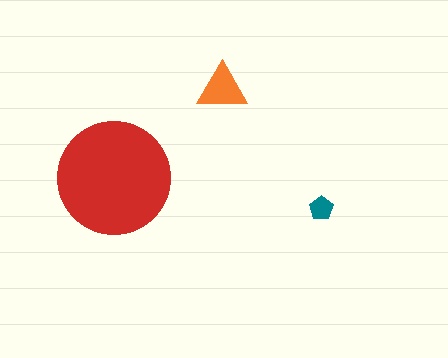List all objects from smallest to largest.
The teal pentagon, the orange triangle, the red circle.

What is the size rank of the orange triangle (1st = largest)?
2nd.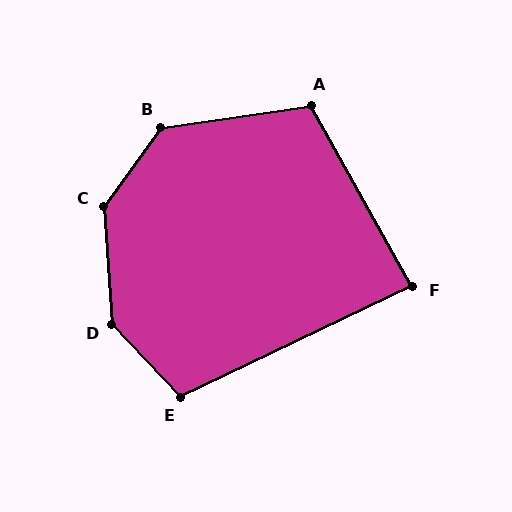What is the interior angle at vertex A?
Approximately 111 degrees (obtuse).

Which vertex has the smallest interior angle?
F, at approximately 86 degrees.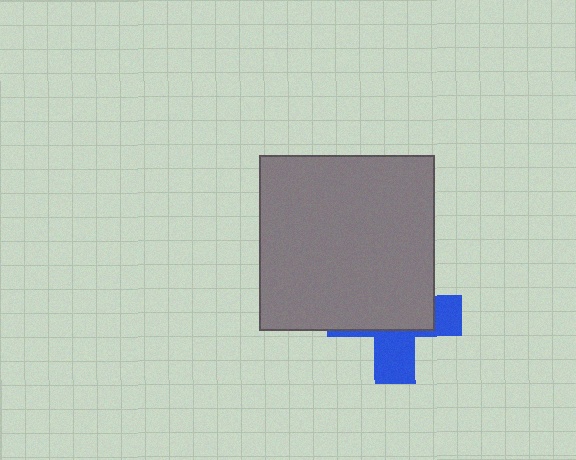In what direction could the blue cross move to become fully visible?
The blue cross could move down. That would shift it out from behind the gray square entirely.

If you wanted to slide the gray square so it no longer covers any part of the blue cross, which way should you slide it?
Slide it up — that is the most direct way to separate the two shapes.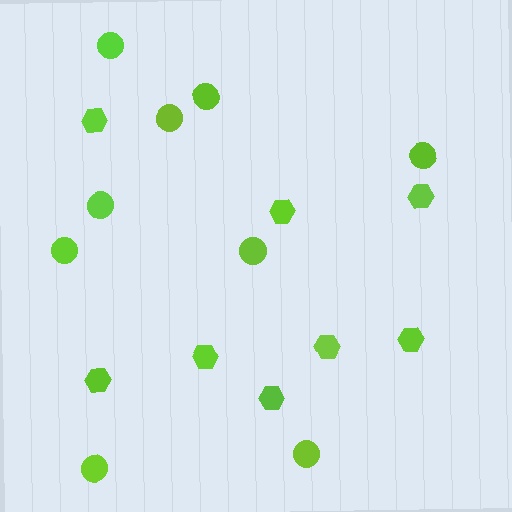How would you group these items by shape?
There are 2 groups: one group of hexagons (8) and one group of circles (9).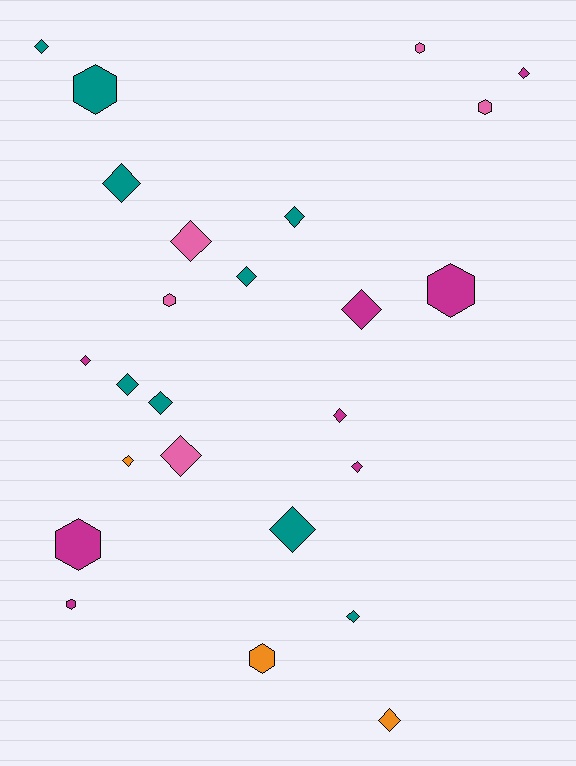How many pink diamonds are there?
There are 2 pink diamonds.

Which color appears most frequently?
Teal, with 9 objects.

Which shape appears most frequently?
Diamond, with 17 objects.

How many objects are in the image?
There are 25 objects.